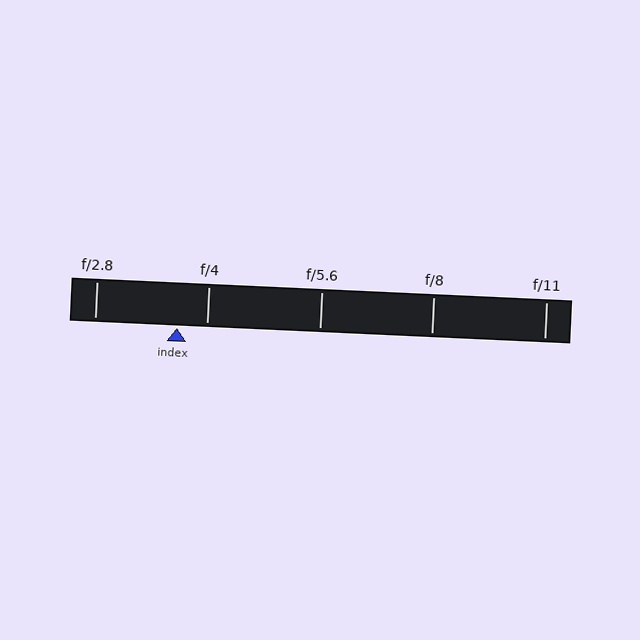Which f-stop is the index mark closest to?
The index mark is closest to f/4.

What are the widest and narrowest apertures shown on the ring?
The widest aperture shown is f/2.8 and the narrowest is f/11.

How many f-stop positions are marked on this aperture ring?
There are 5 f-stop positions marked.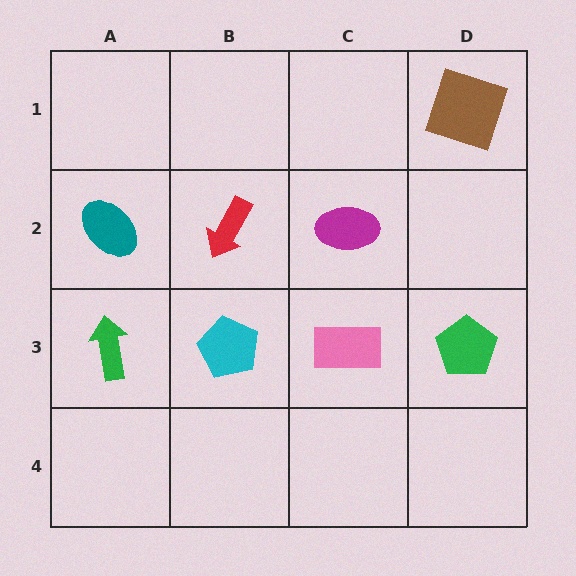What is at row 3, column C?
A pink rectangle.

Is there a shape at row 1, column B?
No, that cell is empty.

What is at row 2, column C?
A magenta ellipse.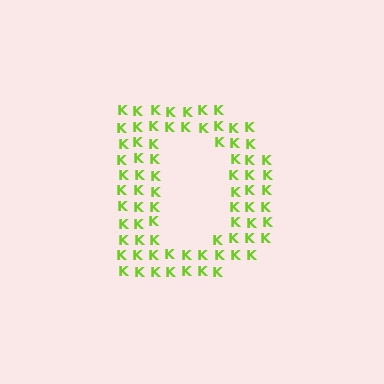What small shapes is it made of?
It is made of small letter K's.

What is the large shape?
The large shape is the letter D.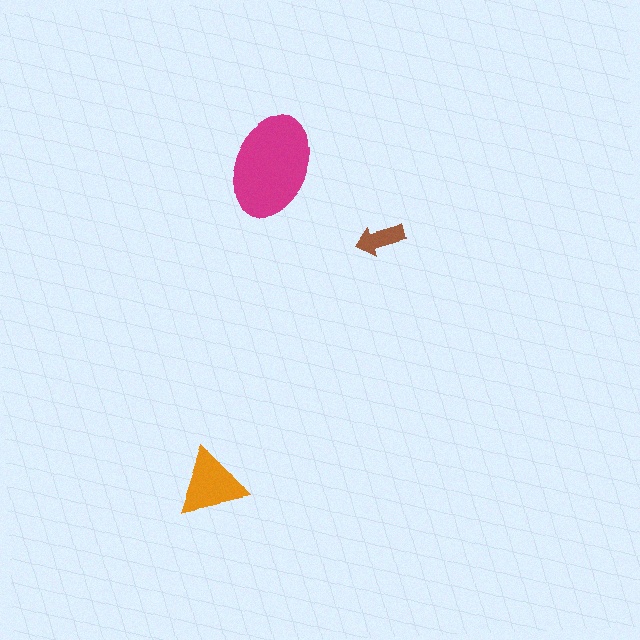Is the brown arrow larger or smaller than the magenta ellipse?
Smaller.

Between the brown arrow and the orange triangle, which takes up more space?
The orange triangle.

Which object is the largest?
The magenta ellipse.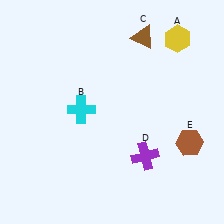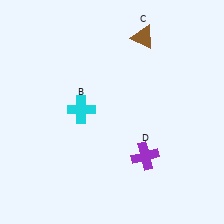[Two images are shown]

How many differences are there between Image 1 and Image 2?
There are 2 differences between the two images.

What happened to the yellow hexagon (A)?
The yellow hexagon (A) was removed in Image 2. It was in the top-right area of Image 1.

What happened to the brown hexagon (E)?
The brown hexagon (E) was removed in Image 2. It was in the bottom-right area of Image 1.